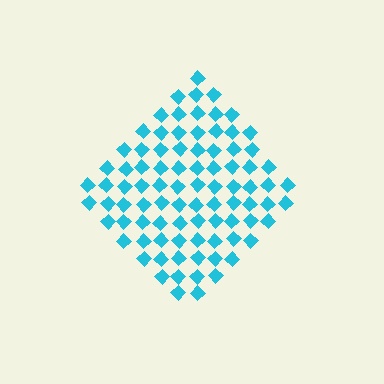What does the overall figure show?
The overall figure shows a diamond.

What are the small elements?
The small elements are diamonds.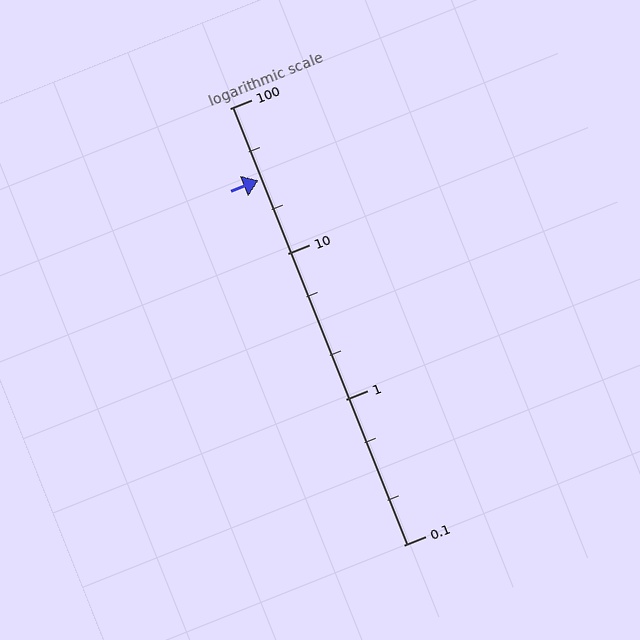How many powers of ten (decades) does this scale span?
The scale spans 3 decades, from 0.1 to 100.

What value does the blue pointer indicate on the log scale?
The pointer indicates approximately 32.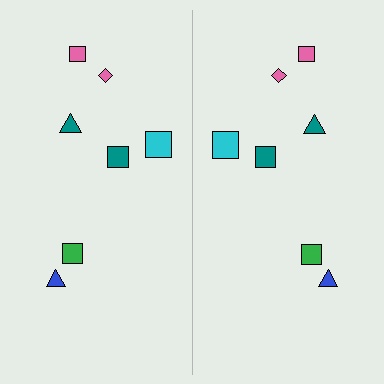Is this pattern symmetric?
Yes, this pattern has bilateral (reflection) symmetry.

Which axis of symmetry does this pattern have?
The pattern has a vertical axis of symmetry running through the center of the image.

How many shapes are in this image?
There are 14 shapes in this image.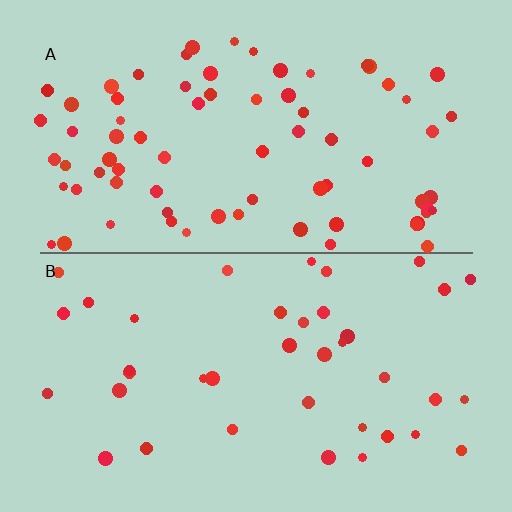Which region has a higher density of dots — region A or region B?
A (the top).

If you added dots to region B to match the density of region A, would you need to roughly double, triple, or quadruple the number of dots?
Approximately double.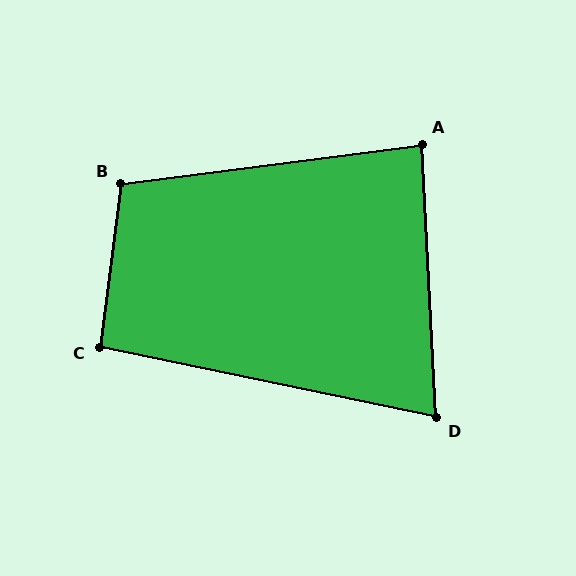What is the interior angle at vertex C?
Approximately 95 degrees (approximately right).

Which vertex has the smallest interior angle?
D, at approximately 75 degrees.